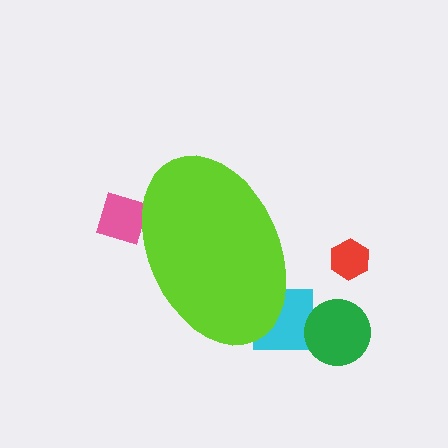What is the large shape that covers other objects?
A lime ellipse.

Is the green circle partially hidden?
No, the green circle is fully visible.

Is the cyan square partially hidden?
Yes, the cyan square is partially hidden behind the lime ellipse.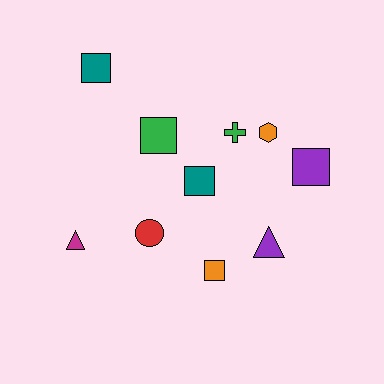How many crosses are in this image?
There is 1 cross.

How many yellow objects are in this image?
There are no yellow objects.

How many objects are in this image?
There are 10 objects.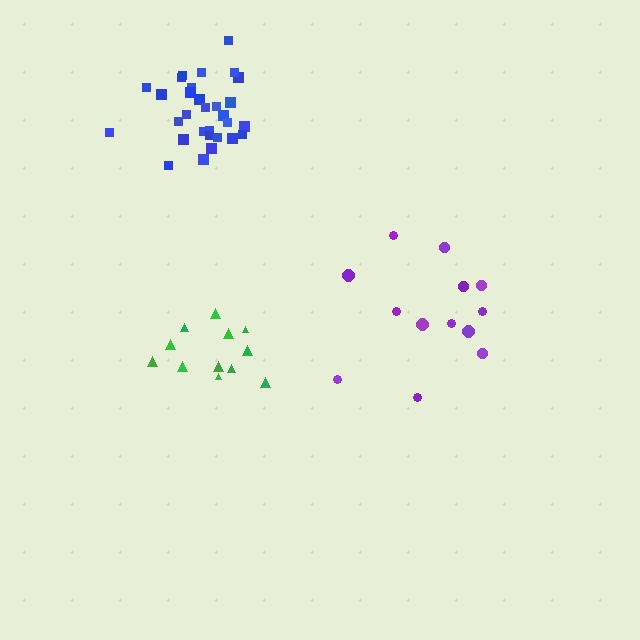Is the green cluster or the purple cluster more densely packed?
Green.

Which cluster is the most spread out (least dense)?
Purple.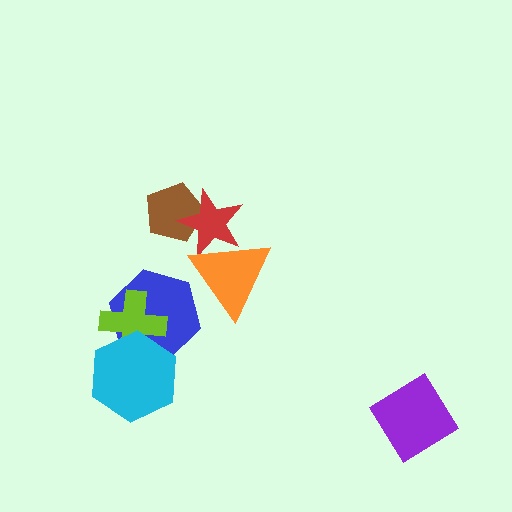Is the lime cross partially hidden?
Yes, it is partially covered by another shape.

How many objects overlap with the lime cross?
2 objects overlap with the lime cross.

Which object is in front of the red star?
The orange triangle is in front of the red star.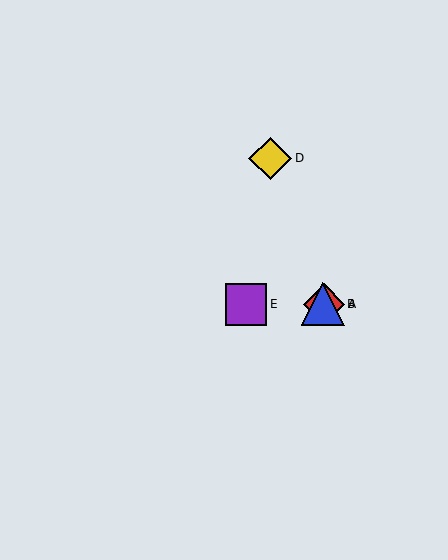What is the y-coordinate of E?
Object E is at y≈304.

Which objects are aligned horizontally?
Objects A, B, C, E are aligned horizontally.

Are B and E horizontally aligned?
Yes, both are at y≈304.